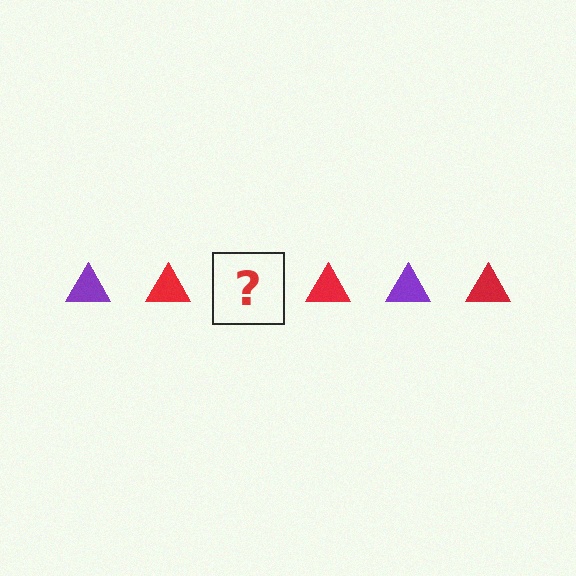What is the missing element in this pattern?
The missing element is a purple triangle.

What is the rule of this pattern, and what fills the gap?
The rule is that the pattern cycles through purple, red triangles. The gap should be filled with a purple triangle.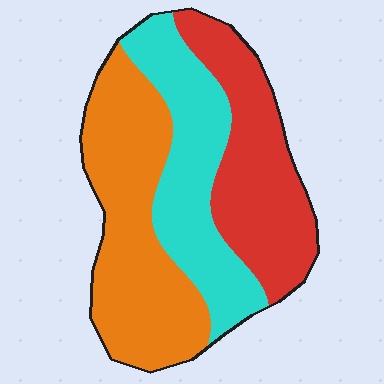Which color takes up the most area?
Orange, at roughly 40%.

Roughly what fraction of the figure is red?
Red takes up about one third (1/3) of the figure.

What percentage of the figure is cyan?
Cyan covers around 30% of the figure.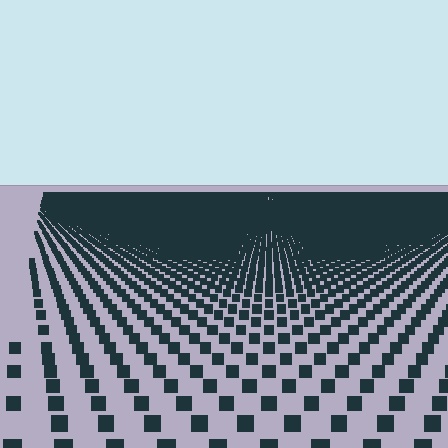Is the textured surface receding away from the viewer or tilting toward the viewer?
The surface is receding away from the viewer. Texture elements get smaller and denser toward the top.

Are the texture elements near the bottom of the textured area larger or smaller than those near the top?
Larger. Near the bottom, elements are closer to the viewer and appear at a bigger on-screen size.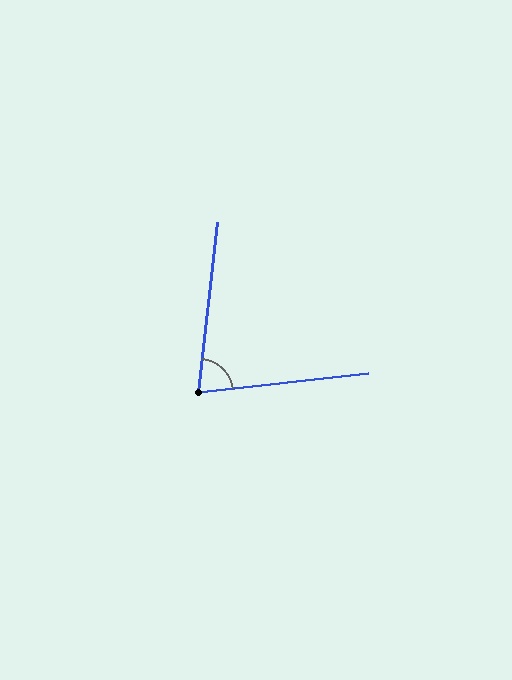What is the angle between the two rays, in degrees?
Approximately 77 degrees.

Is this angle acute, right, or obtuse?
It is acute.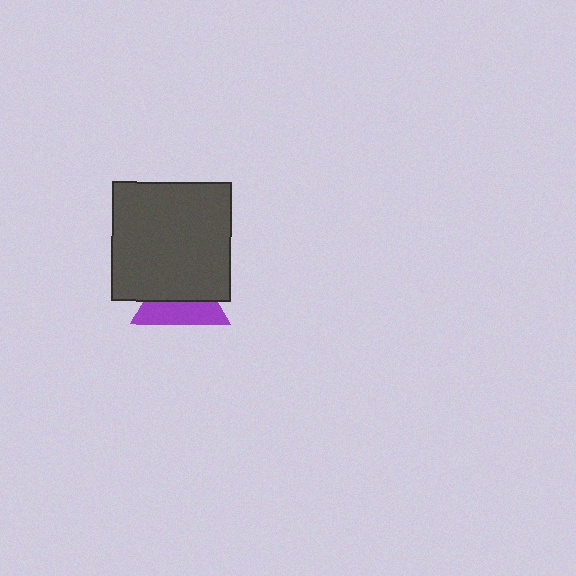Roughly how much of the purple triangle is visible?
A small part of it is visible (roughly 44%).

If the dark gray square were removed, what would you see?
You would see the complete purple triangle.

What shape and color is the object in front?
The object in front is a dark gray square.